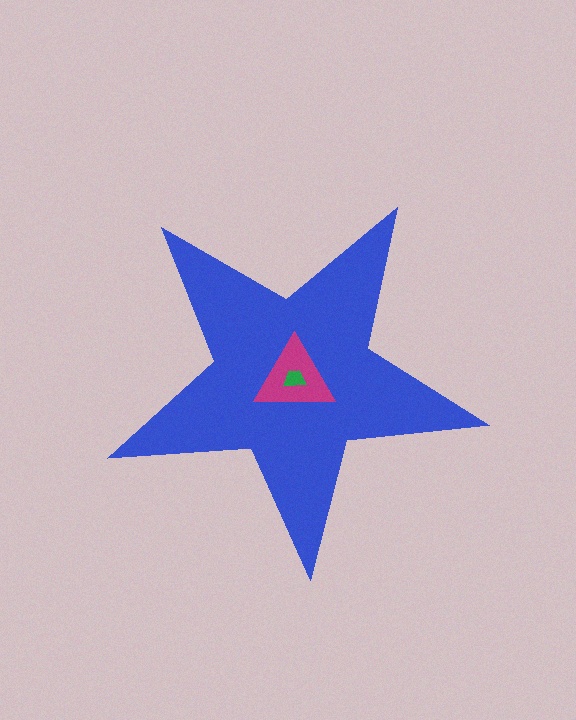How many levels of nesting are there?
3.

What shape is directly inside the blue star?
The magenta triangle.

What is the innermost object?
The green trapezoid.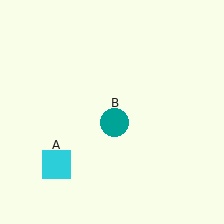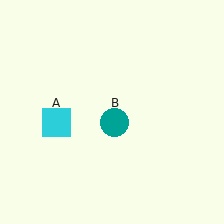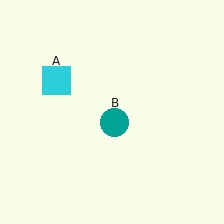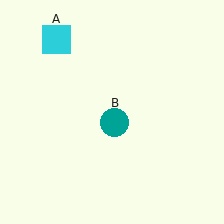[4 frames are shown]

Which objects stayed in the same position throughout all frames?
Teal circle (object B) remained stationary.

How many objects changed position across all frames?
1 object changed position: cyan square (object A).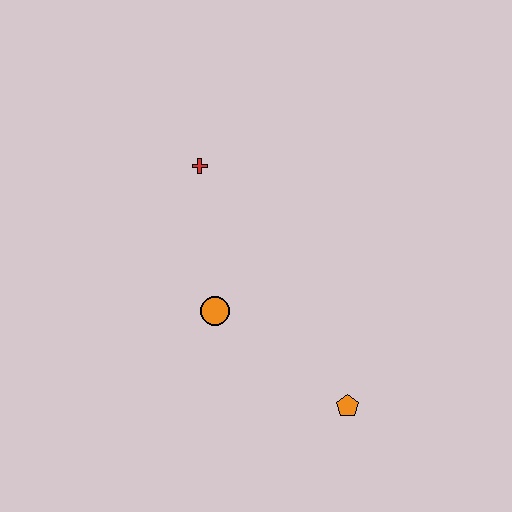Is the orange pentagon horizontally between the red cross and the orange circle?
No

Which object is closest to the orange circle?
The red cross is closest to the orange circle.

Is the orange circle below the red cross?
Yes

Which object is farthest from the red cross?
The orange pentagon is farthest from the red cross.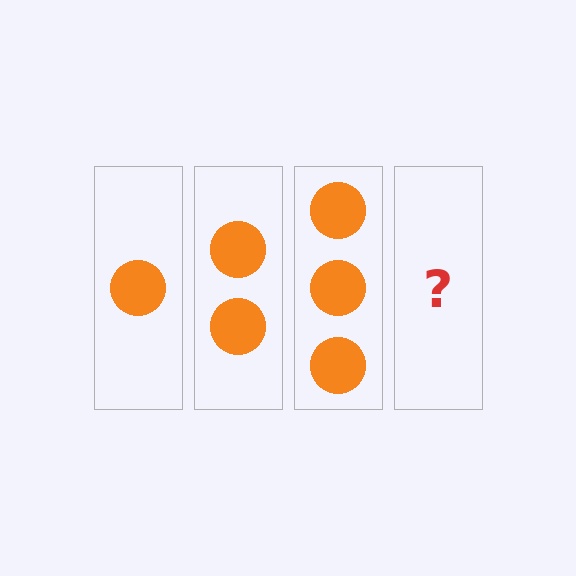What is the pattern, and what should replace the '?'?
The pattern is that each step adds one more circle. The '?' should be 4 circles.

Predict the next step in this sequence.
The next step is 4 circles.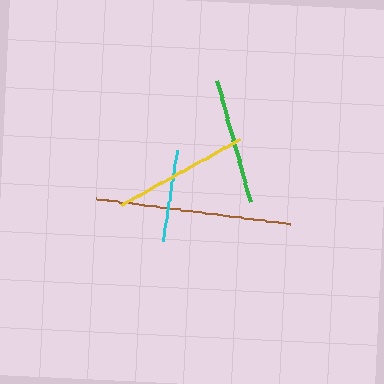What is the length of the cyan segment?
The cyan segment is approximately 91 pixels long.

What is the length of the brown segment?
The brown segment is approximately 195 pixels long.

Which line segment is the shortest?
The cyan line is the shortest at approximately 91 pixels.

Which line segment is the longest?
The brown line is the longest at approximately 195 pixels.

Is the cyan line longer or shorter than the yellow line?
The yellow line is longer than the cyan line.